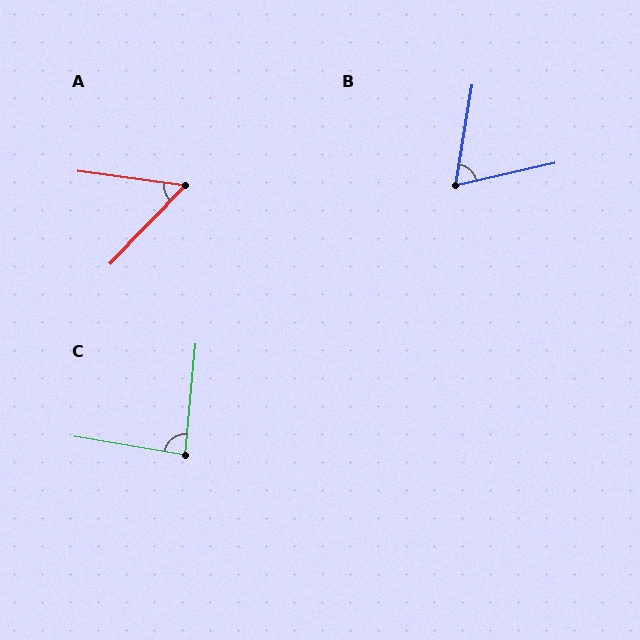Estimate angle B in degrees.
Approximately 68 degrees.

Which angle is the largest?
C, at approximately 86 degrees.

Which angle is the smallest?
A, at approximately 54 degrees.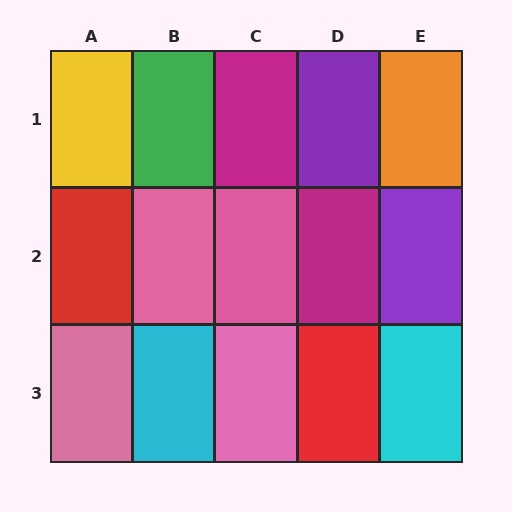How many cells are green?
1 cell is green.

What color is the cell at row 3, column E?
Cyan.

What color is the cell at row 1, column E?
Orange.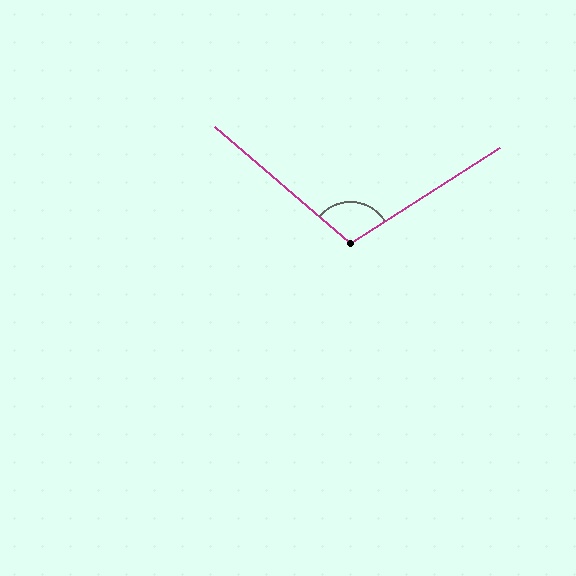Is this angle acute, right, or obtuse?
It is obtuse.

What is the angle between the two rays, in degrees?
Approximately 107 degrees.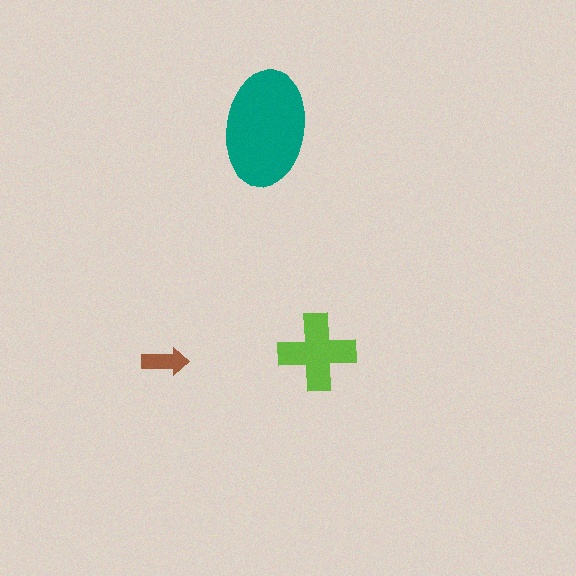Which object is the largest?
The teal ellipse.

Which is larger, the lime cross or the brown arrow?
The lime cross.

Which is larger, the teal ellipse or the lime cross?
The teal ellipse.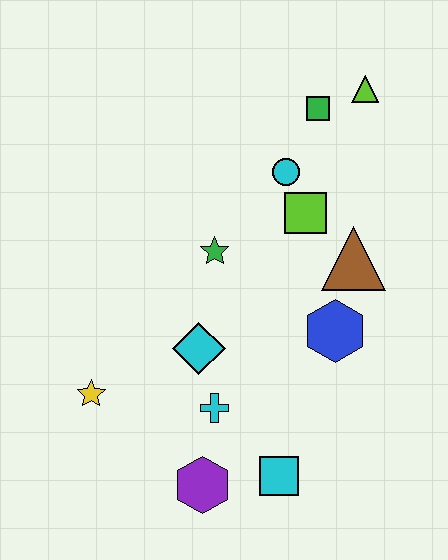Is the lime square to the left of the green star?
No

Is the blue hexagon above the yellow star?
Yes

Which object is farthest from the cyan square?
The lime triangle is farthest from the cyan square.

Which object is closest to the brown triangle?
The lime square is closest to the brown triangle.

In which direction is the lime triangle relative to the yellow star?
The lime triangle is above the yellow star.